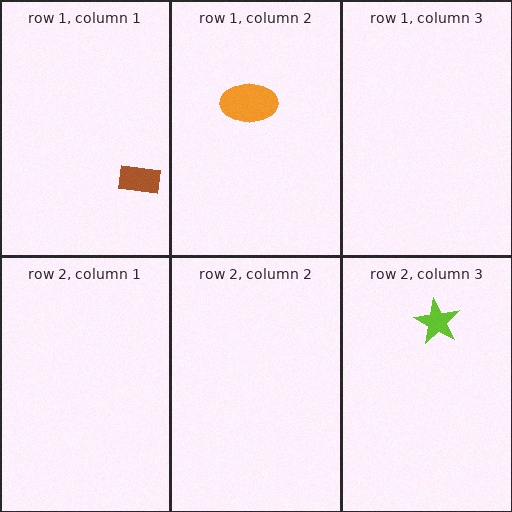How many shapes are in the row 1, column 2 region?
1.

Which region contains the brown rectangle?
The row 1, column 1 region.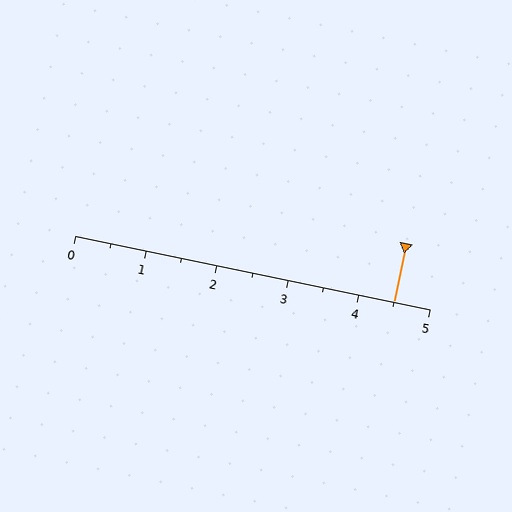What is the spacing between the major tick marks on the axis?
The major ticks are spaced 1 apart.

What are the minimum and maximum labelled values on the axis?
The axis runs from 0 to 5.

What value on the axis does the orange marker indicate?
The marker indicates approximately 4.5.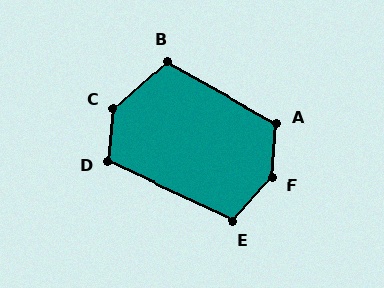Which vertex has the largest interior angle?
F, at approximately 142 degrees.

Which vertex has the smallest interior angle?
E, at approximately 107 degrees.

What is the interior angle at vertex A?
Approximately 115 degrees (obtuse).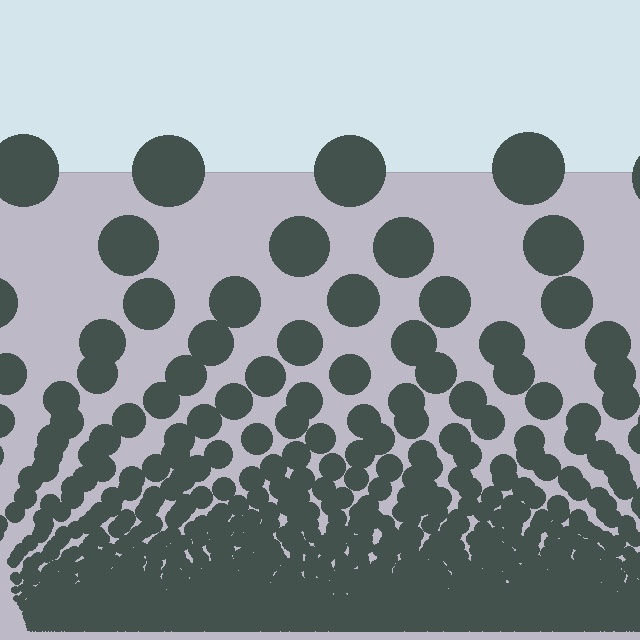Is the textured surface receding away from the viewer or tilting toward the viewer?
The surface appears to tilt toward the viewer. Texture elements get larger and sparser toward the top.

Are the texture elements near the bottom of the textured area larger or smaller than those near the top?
Smaller. The gradient is inverted — elements near the bottom are smaller and denser.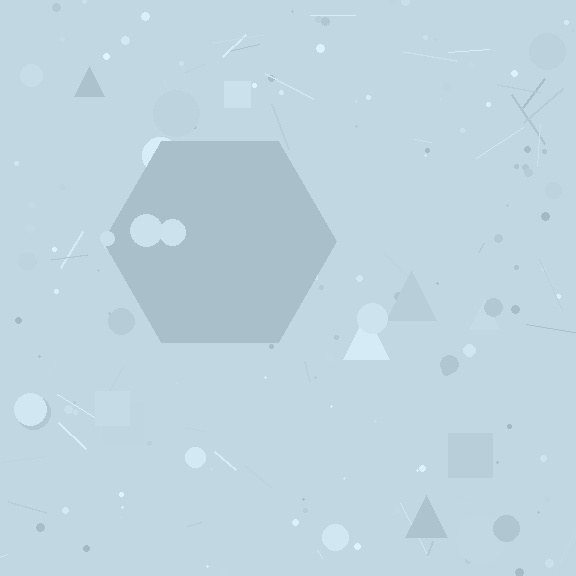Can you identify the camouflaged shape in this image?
The camouflaged shape is a hexagon.